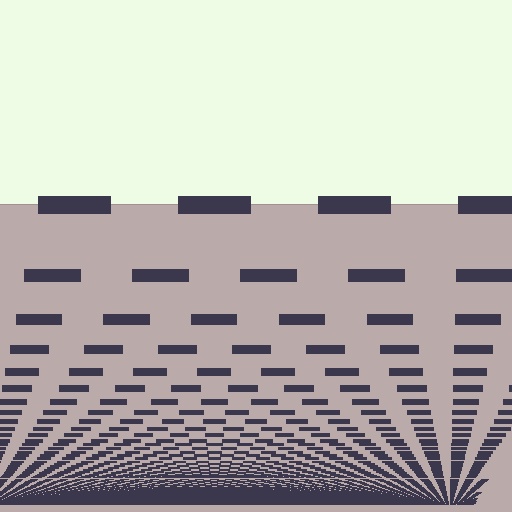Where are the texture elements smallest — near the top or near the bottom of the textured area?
Near the bottom.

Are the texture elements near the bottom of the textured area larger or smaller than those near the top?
Smaller. The gradient is inverted — elements near the bottom are smaller and denser.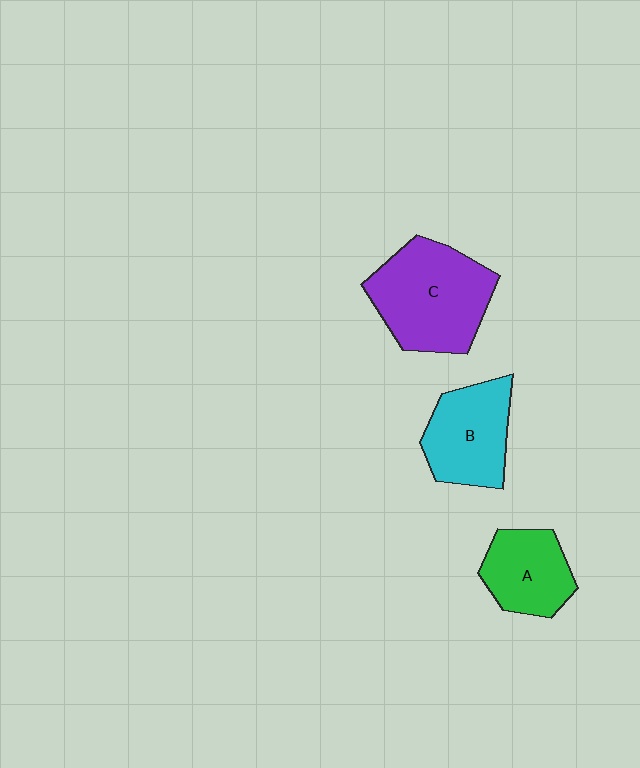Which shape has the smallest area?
Shape A (green).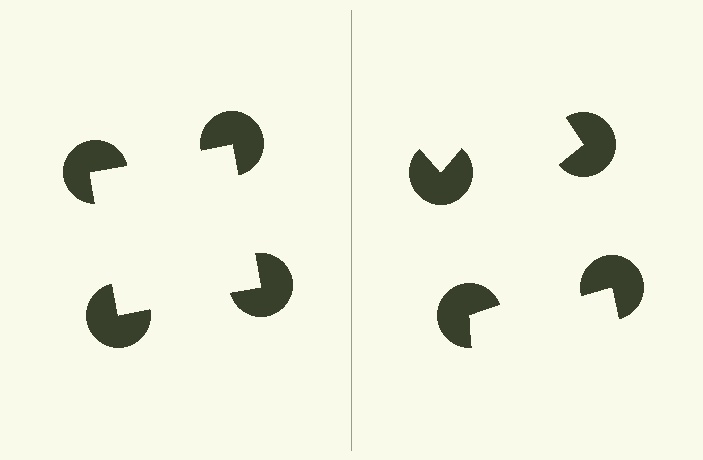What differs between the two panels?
The pac-man discs are positioned identically on both sides; only the wedge orientations differ. On the left they align to a square; on the right they are misaligned.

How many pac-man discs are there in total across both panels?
8 — 4 on each side.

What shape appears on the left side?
An illusory square.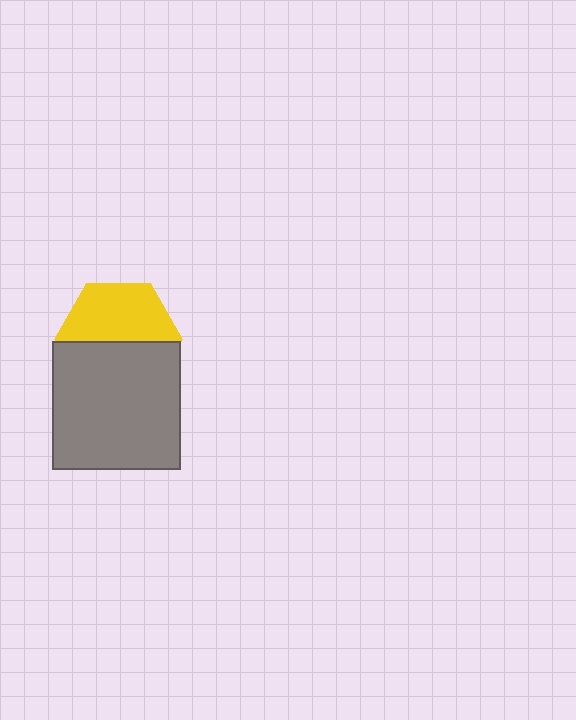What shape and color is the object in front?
The object in front is a gray square.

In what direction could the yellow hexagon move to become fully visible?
The yellow hexagon could move up. That would shift it out from behind the gray square entirely.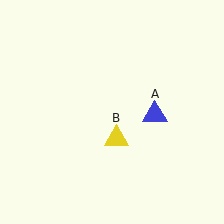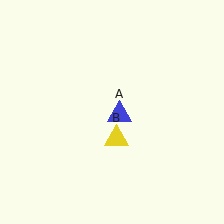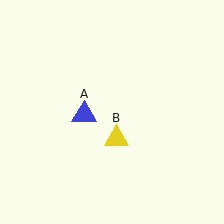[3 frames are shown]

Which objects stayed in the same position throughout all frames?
Yellow triangle (object B) remained stationary.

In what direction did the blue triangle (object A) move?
The blue triangle (object A) moved left.